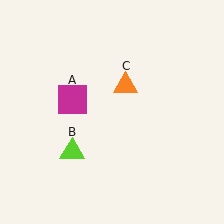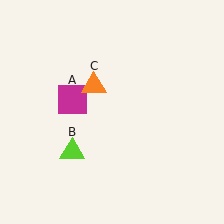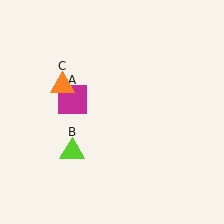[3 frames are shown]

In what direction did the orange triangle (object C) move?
The orange triangle (object C) moved left.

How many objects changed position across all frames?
1 object changed position: orange triangle (object C).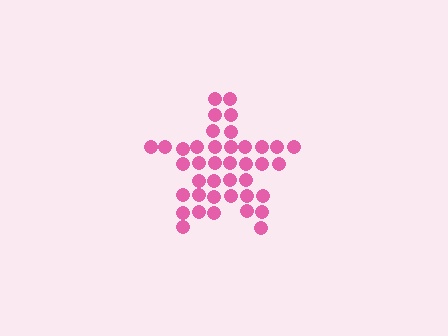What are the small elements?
The small elements are circles.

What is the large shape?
The large shape is a star.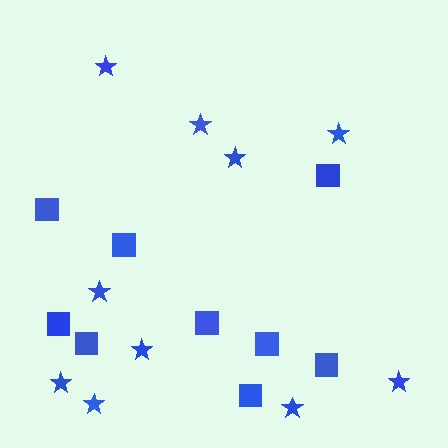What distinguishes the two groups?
There are 2 groups: one group of squares (9) and one group of stars (10).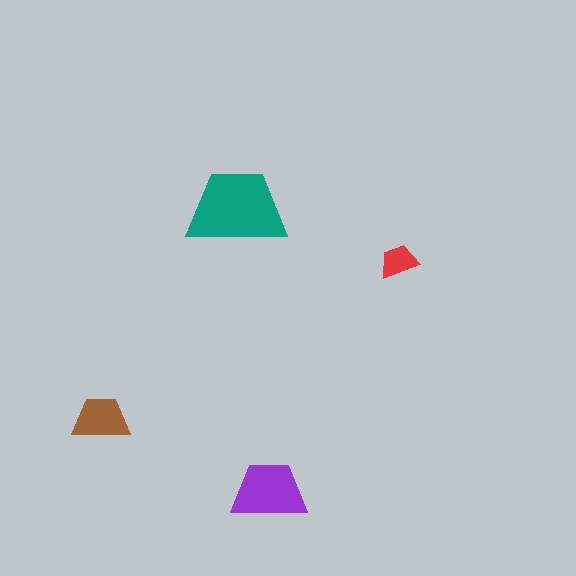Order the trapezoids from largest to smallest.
the teal one, the purple one, the brown one, the red one.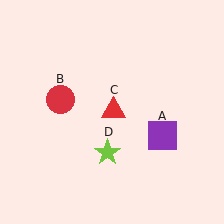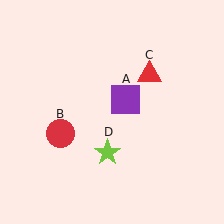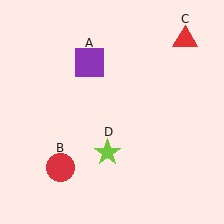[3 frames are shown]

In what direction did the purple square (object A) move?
The purple square (object A) moved up and to the left.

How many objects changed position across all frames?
3 objects changed position: purple square (object A), red circle (object B), red triangle (object C).